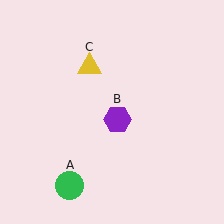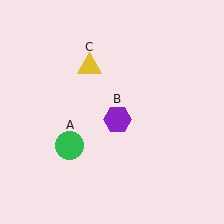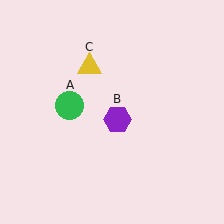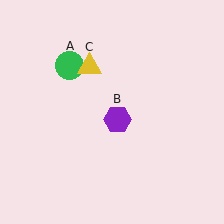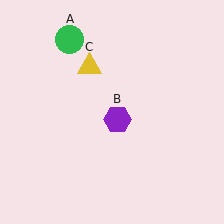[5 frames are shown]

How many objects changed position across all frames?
1 object changed position: green circle (object A).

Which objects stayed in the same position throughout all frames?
Purple hexagon (object B) and yellow triangle (object C) remained stationary.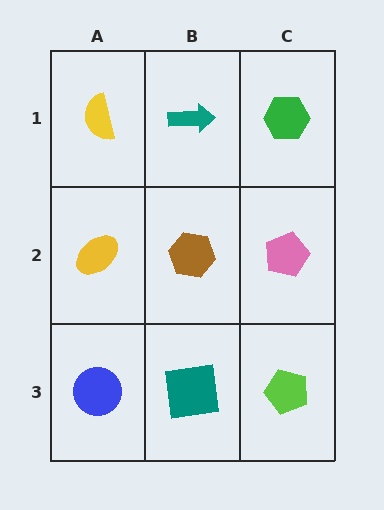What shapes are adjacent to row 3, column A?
A yellow ellipse (row 2, column A), a teal square (row 3, column B).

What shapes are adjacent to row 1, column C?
A pink pentagon (row 2, column C), a teal arrow (row 1, column B).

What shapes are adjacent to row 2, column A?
A yellow semicircle (row 1, column A), a blue circle (row 3, column A), a brown hexagon (row 2, column B).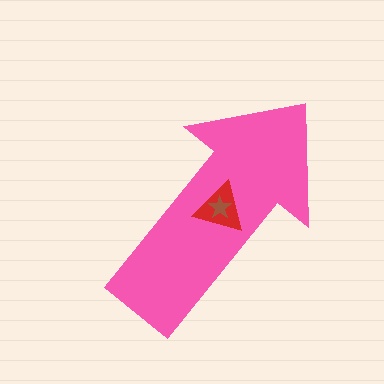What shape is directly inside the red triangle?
The brown star.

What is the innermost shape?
The brown star.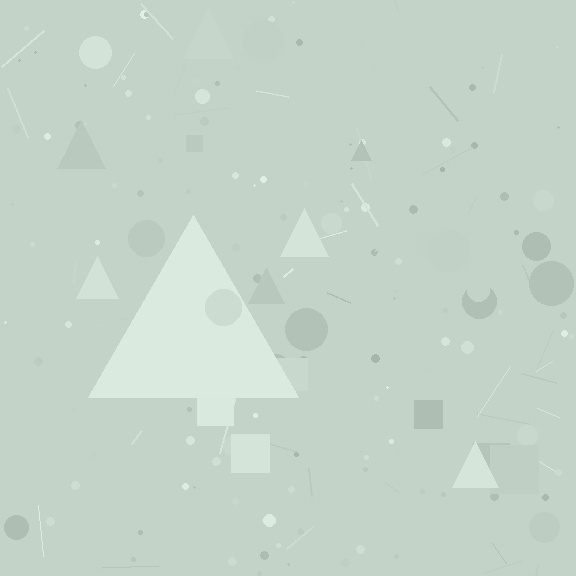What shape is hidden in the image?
A triangle is hidden in the image.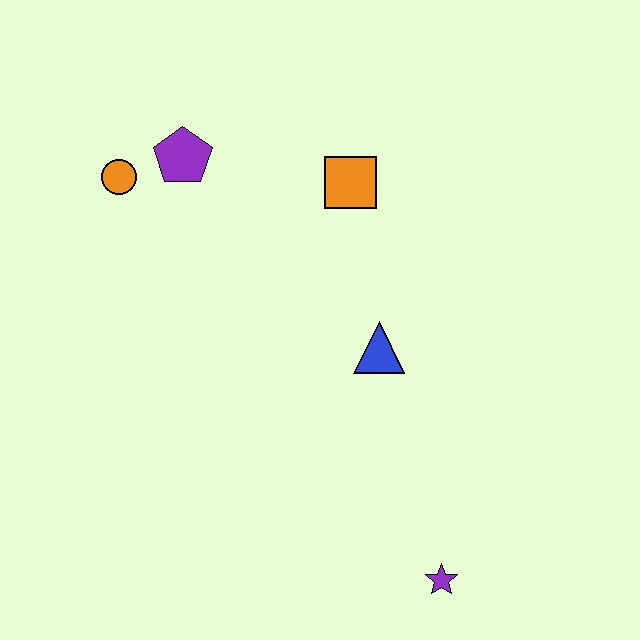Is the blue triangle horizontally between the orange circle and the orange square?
No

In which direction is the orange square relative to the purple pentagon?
The orange square is to the right of the purple pentagon.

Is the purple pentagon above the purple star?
Yes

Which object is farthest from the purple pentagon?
The purple star is farthest from the purple pentagon.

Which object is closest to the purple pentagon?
The orange circle is closest to the purple pentagon.